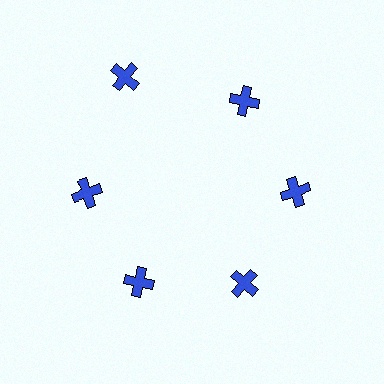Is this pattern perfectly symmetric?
No. The 6 blue crosses are arranged in a ring, but one element near the 11 o'clock position is pushed outward from the center, breaking the 6-fold rotational symmetry.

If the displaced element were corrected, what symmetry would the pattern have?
It would have 6-fold rotational symmetry — the pattern would map onto itself every 60 degrees.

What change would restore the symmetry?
The symmetry would be restored by moving it inward, back onto the ring so that all 6 crosses sit at equal angles and equal distance from the center.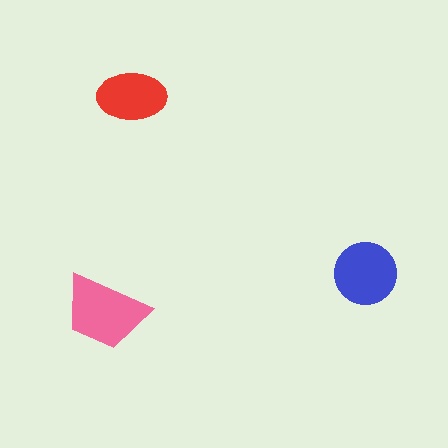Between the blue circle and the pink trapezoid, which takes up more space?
The pink trapezoid.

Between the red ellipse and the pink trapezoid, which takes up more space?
The pink trapezoid.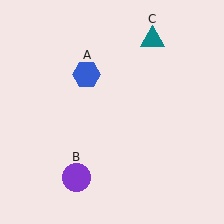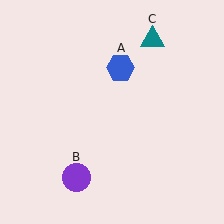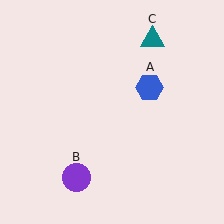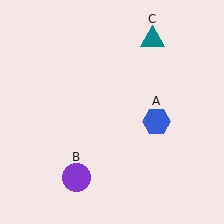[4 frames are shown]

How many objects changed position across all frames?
1 object changed position: blue hexagon (object A).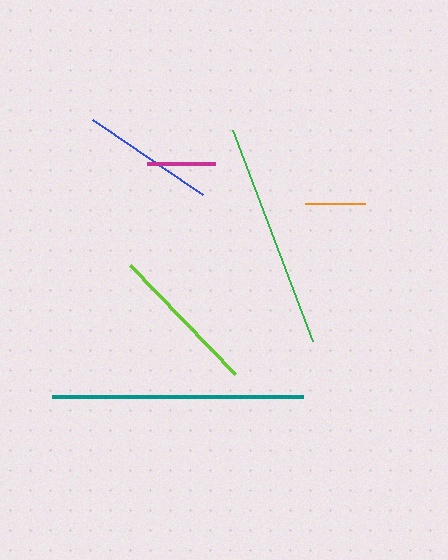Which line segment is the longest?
The teal line is the longest at approximately 252 pixels.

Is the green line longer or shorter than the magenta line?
The green line is longer than the magenta line.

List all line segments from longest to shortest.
From longest to shortest: teal, green, lime, blue, magenta, orange.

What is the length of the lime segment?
The lime segment is approximately 151 pixels long.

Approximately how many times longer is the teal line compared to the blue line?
The teal line is approximately 1.9 times the length of the blue line.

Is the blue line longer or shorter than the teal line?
The teal line is longer than the blue line.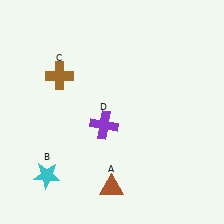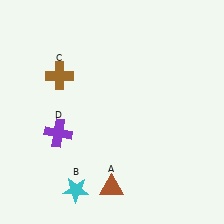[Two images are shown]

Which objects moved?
The objects that moved are: the cyan star (B), the purple cross (D).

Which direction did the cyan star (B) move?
The cyan star (B) moved right.